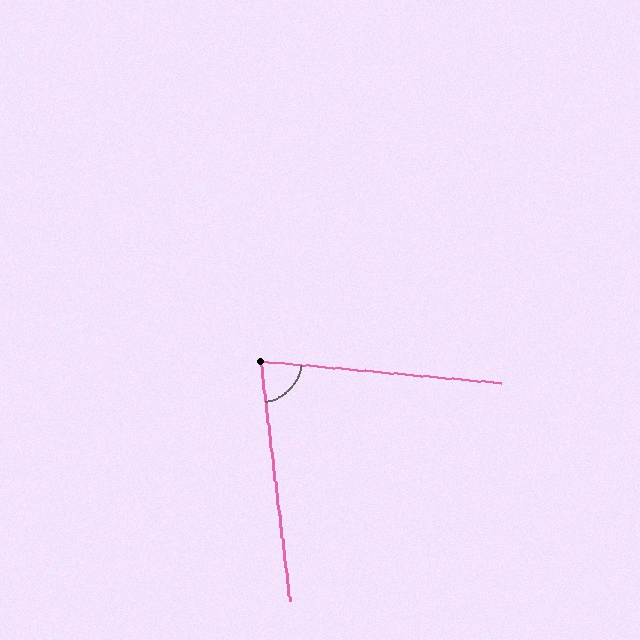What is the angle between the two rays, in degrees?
Approximately 78 degrees.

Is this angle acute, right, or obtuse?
It is acute.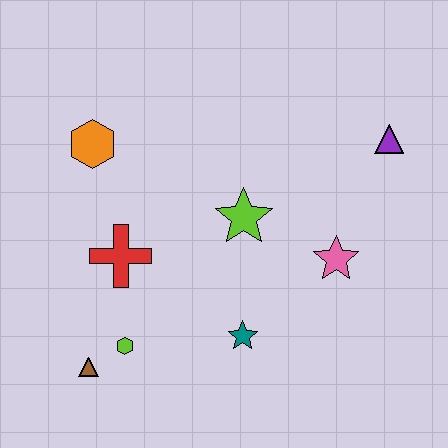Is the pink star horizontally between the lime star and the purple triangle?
Yes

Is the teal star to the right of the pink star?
No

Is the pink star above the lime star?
No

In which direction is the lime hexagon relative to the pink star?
The lime hexagon is to the left of the pink star.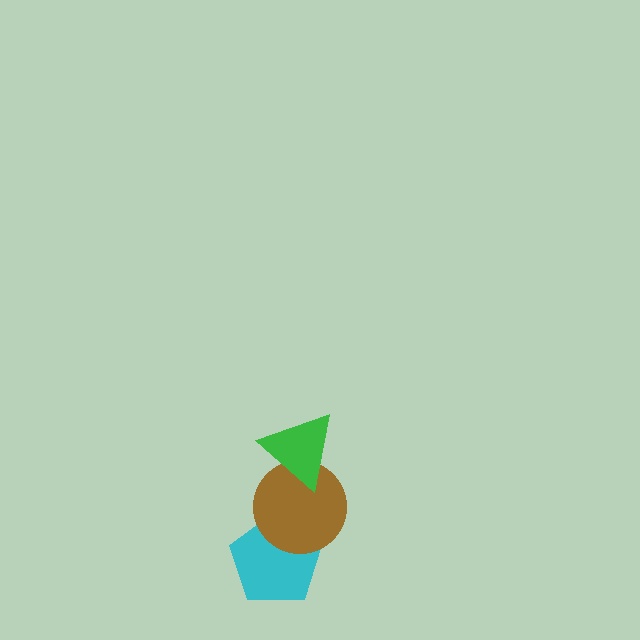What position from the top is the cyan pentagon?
The cyan pentagon is 3rd from the top.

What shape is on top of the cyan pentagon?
The brown circle is on top of the cyan pentagon.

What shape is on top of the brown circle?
The green triangle is on top of the brown circle.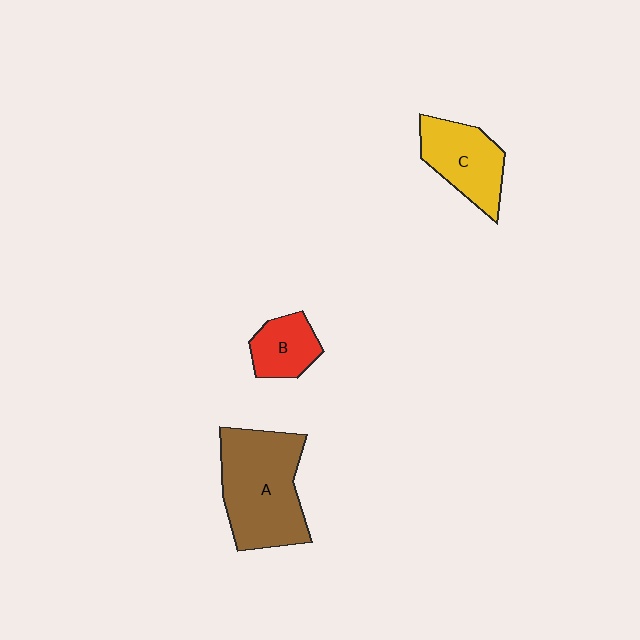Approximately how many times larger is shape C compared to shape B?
Approximately 1.5 times.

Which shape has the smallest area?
Shape B (red).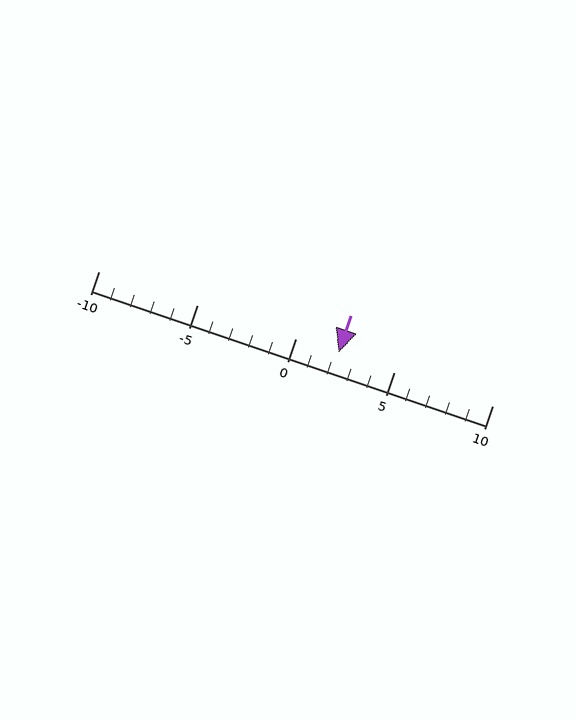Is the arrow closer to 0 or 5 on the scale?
The arrow is closer to 0.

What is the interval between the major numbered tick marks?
The major tick marks are spaced 5 units apart.